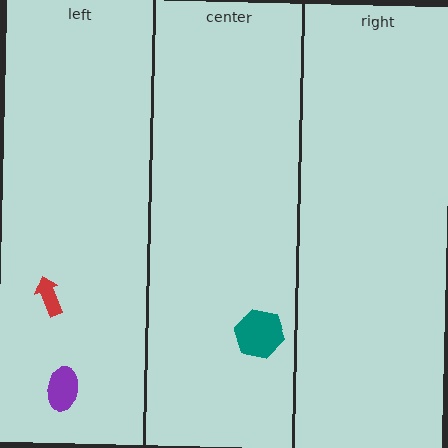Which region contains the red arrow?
The left region.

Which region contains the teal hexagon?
The center region.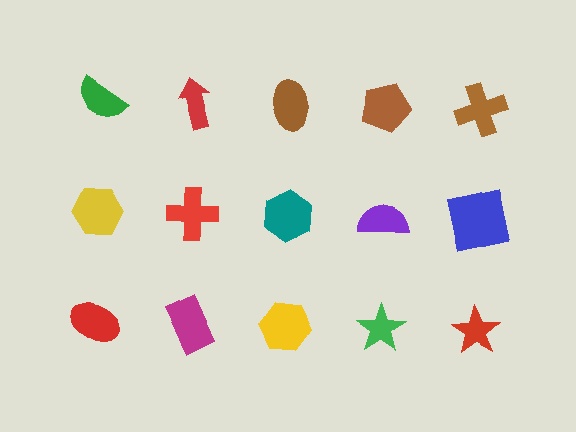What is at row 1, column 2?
A red arrow.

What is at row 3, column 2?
A magenta rectangle.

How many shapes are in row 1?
5 shapes.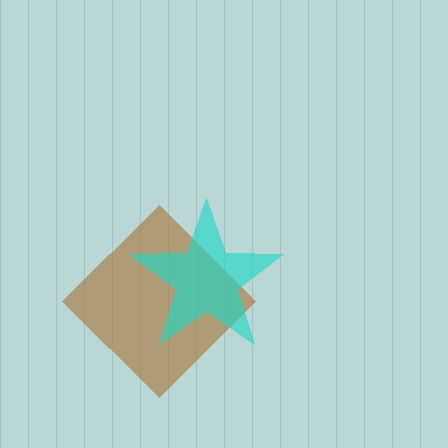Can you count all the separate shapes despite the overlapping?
Yes, there are 2 separate shapes.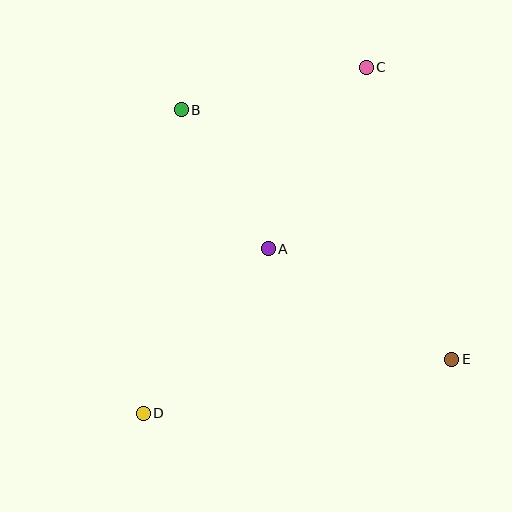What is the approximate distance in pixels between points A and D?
The distance between A and D is approximately 207 pixels.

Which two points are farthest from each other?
Points C and D are farthest from each other.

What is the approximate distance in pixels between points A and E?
The distance between A and E is approximately 215 pixels.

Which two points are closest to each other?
Points A and B are closest to each other.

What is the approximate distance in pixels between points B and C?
The distance between B and C is approximately 190 pixels.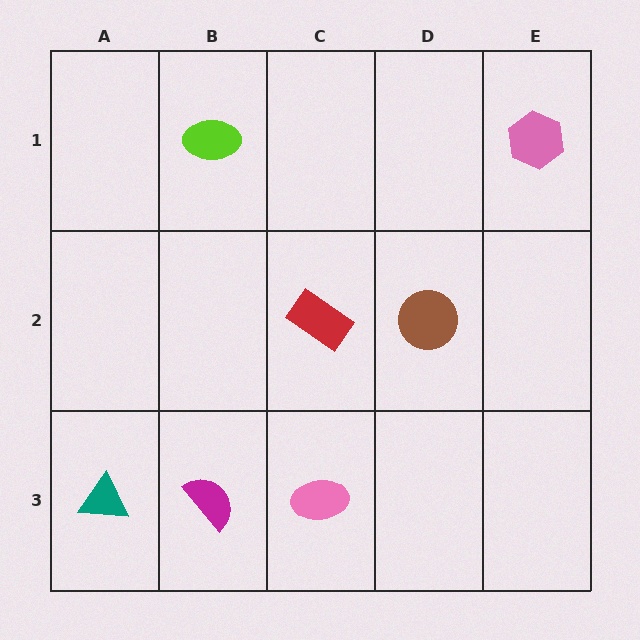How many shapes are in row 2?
2 shapes.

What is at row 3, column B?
A magenta semicircle.